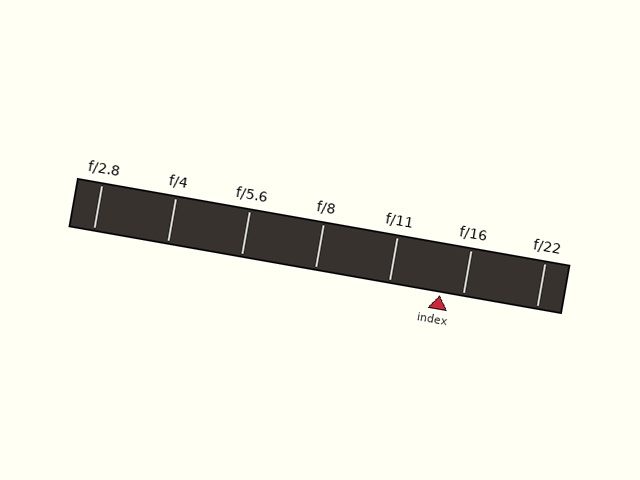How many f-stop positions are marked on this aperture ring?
There are 7 f-stop positions marked.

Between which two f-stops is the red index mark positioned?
The index mark is between f/11 and f/16.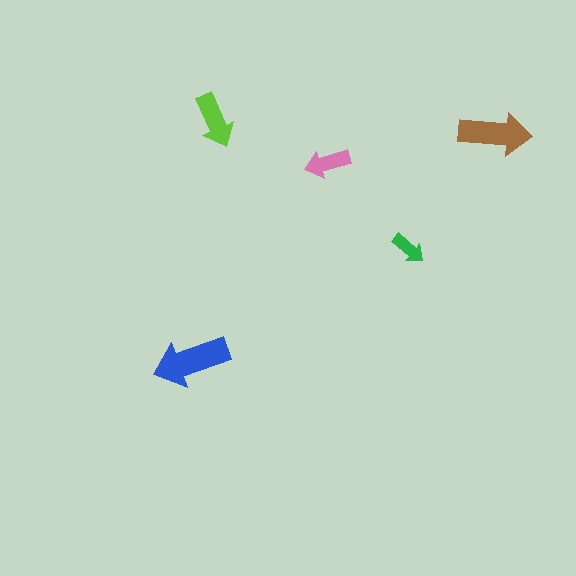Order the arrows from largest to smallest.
the blue one, the brown one, the lime one, the pink one, the green one.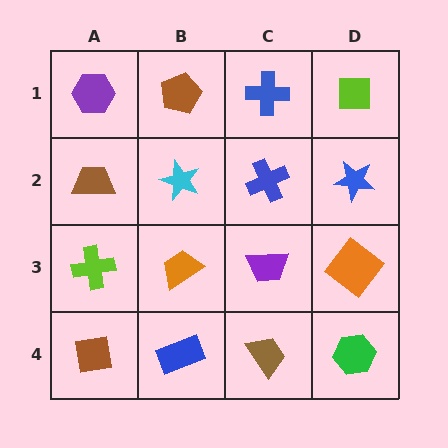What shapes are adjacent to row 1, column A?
A brown trapezoid (row 2, column A), a brown pentagon (row 1, column B).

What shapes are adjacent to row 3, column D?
A blue star (row 2, column D), a green hexagon (row 4, column D), a purple trapezoid (row 3, column C).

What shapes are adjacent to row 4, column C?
A purple trapezoid (row 3, column C), a blue rectangle (row 4, column B), a green hexagon (row 4, column D).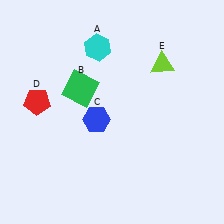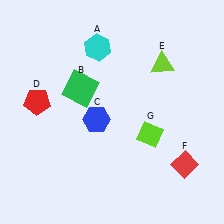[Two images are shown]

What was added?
A red diamond (F), a lime diamond (G) were added in Image 2.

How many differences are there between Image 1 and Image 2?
There are 2 differences between the two images.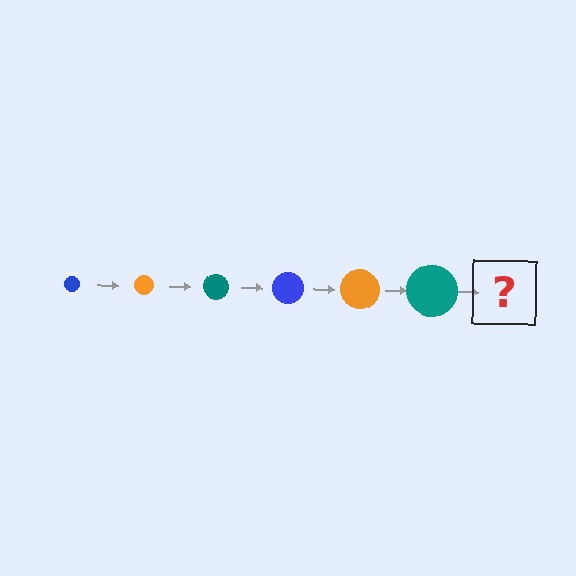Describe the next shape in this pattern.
It should be a blue circle, larger than the previous one.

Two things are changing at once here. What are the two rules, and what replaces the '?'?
The two rules are that the circle grows larger each step and the color cycles through blue, orange, and teal. The '?' should be a blue circle, larger than the previous one.